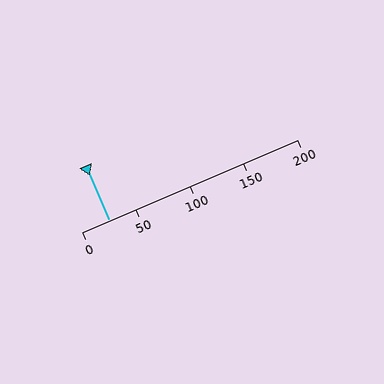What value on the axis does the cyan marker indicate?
The marker indicates approximately 25.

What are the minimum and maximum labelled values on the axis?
The axis runs from 0 to 200.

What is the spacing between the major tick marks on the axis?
The major ticks are spaced 50 apart.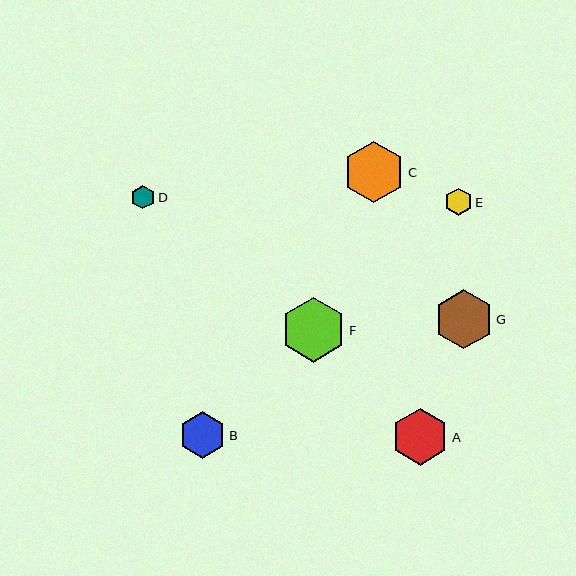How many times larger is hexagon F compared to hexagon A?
Hexagon F is approximately 1.1 times the size of hexagon A.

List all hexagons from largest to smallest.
From largest to smallest: F, C, G, A, B, E, D.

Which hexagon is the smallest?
Hexagon D is the smallest with a size of approximately 24 pixels.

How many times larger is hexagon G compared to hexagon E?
Hexagon G is approximately 2.2 times the size of hexagon E.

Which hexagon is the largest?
Hexagon F is the largest with a size of approximately 65 pixels.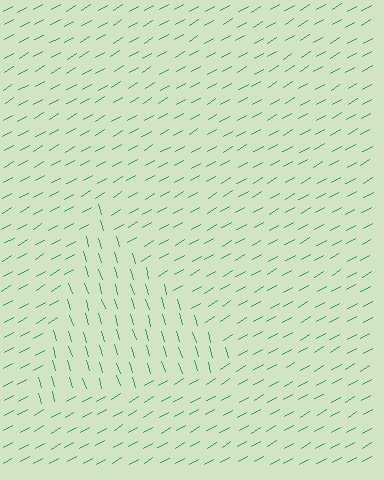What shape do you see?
I see a triangle.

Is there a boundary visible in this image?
Yes, there is a texture boundary formed by a change in line orientation.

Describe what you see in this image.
The image is filled with small green line segments. A triangle region in the image has lines oriented differently from the surrounding lines, creating a visible texture boundary.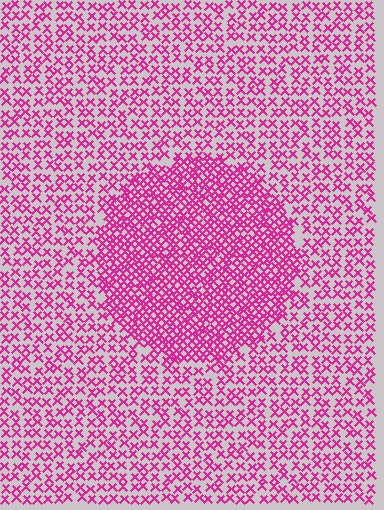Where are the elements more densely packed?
The elements are more densely packed inside the circle boundary.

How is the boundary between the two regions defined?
The boundary is defined by a change in element density (approximately 2.0x ratio). All elements are the same color, size, and shape.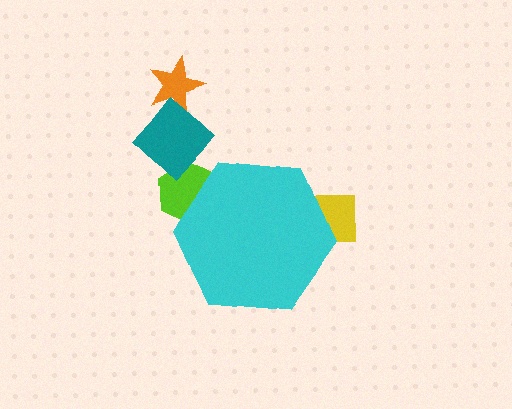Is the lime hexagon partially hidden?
Yes, the lime hexagon is partially hidden behind the cyan hexagon.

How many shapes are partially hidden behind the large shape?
2 shapes are partially hidden.